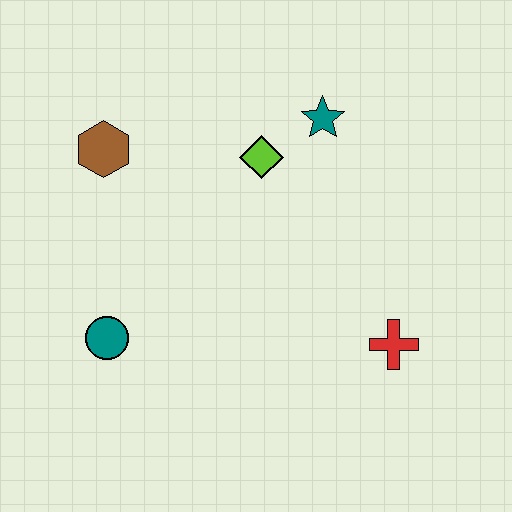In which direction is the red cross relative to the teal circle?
The red cross is to the right of the teal circle.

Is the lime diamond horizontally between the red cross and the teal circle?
Yes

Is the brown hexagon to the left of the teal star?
Yes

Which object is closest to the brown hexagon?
The lime diamond is closest to the brown hexagon.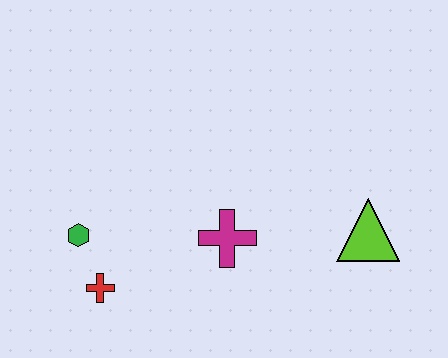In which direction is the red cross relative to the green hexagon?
The red cross is below the green hexagon.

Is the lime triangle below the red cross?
No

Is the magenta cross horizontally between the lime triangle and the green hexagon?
Yes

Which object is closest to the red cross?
The green hexagon is closest to the red cross.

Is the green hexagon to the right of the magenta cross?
No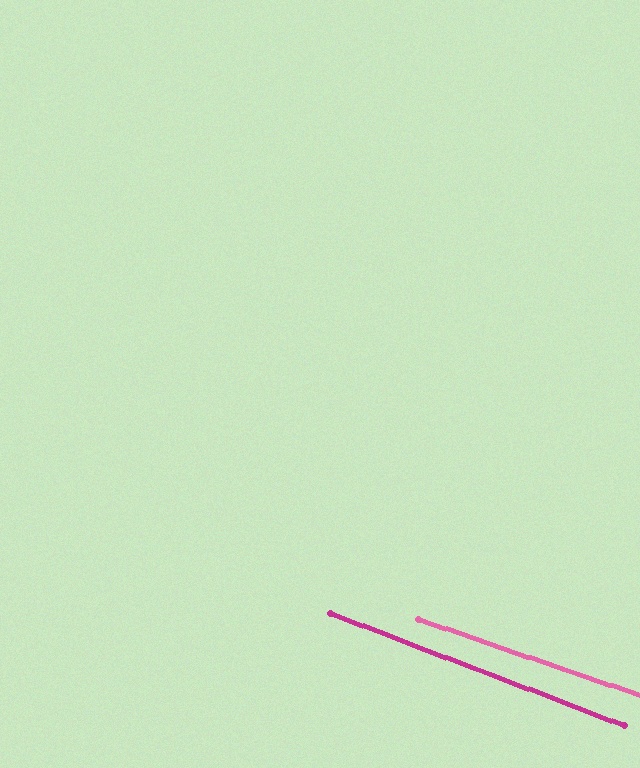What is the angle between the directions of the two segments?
Approximately 2 degrees.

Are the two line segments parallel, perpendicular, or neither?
Parallel — their directions differ by only 1.8°.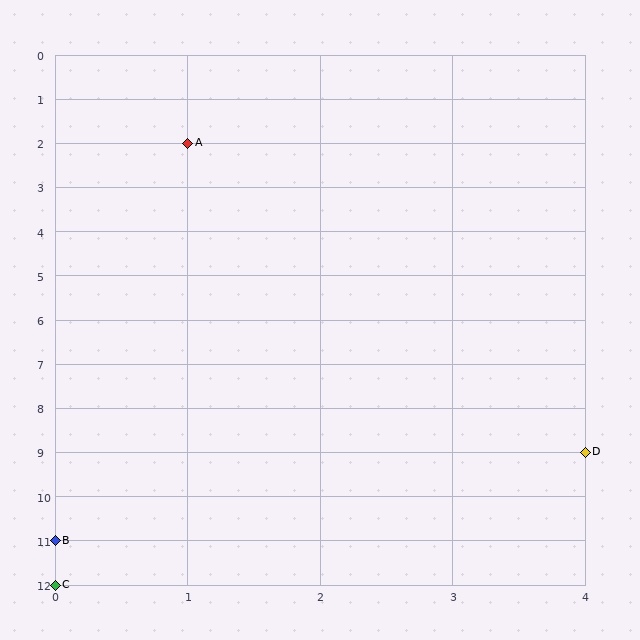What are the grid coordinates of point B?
Point B is at grid coordinates (0, 11).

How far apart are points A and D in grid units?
Points A and D are 3 columns and 7 rows apart (about 7.6 grid units diagonally).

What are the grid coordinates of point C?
Point C is at grid coordinates (0, 12).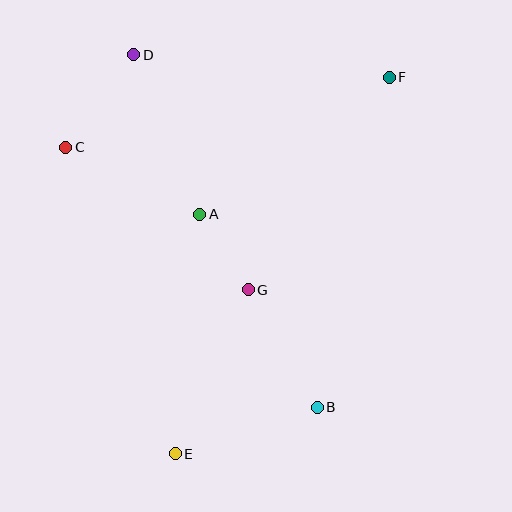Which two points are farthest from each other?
Points E and F are farthest from each other.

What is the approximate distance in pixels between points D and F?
The distance between D and F is approximately 256 pixels.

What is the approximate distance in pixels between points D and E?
The distance between D and E is approximately 401 pixels.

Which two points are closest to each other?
Points A and G are closest to each other.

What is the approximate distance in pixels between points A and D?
The distance between A and D is approximately 173 pixels.